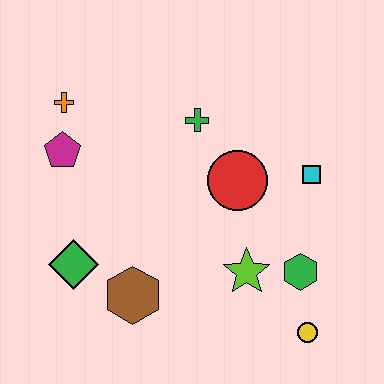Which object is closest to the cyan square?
The red circle is closest to the cyan square.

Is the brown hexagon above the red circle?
No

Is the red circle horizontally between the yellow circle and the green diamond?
Yes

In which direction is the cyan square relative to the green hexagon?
The cyan square is above the green hexagon.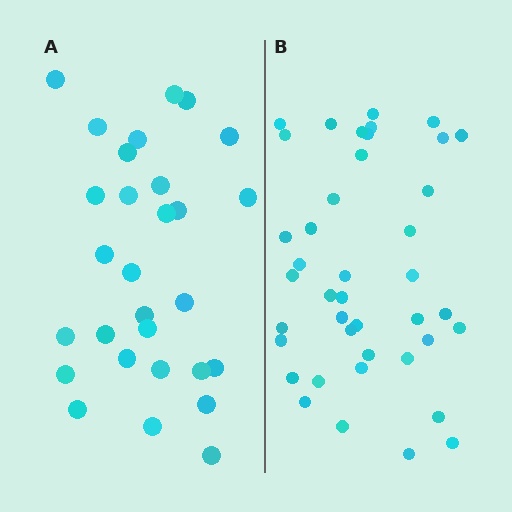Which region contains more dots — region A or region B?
Region B (the right region) has more dots.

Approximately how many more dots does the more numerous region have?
Region B has roughly 12 or so more dots than region A.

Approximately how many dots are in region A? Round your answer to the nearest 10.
About 30 dots. (The exact count is 29, which rounds to 30.)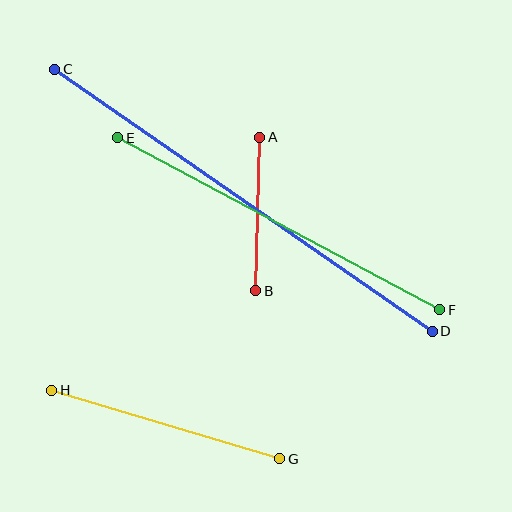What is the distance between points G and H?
The distance is approximately 238 pixels.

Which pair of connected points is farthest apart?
Points C and D are farthest apart.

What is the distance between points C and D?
The distance is approximately 459 pixels.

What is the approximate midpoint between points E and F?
The midpoint is at approximately (279, 224) pixels.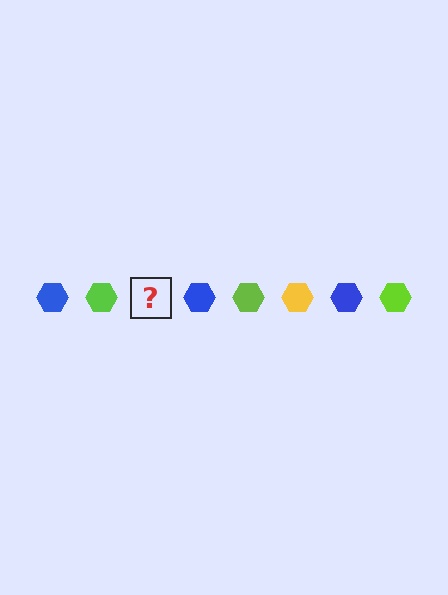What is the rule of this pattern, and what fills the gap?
The rule is that the pattern cycles through blue, lime, yellow hexagons. The gap should be filled with a yellow hexagon.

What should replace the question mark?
The question mark should be replaced with a yellow hexagon.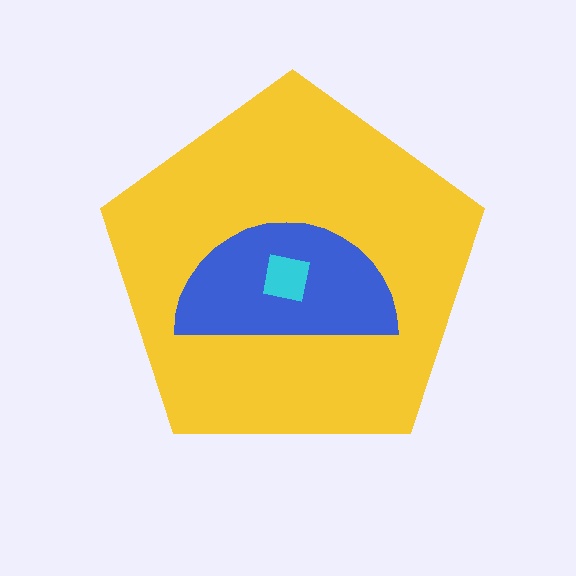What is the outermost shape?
The yellow pentagon.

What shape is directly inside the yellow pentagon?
The blue semicircle.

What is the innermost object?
The cyan square.